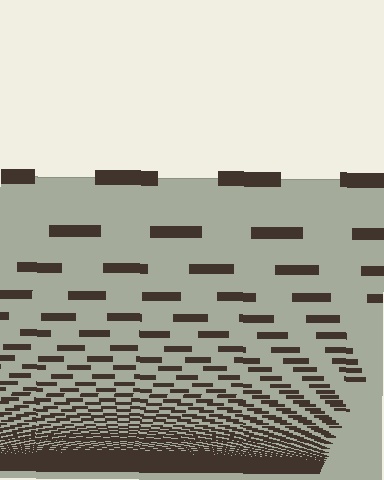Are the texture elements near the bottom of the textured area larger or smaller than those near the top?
Smaller. The gradient is inverted — elements near the bottom are smaller and denser.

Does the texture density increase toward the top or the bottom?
Density increases toward the bottom.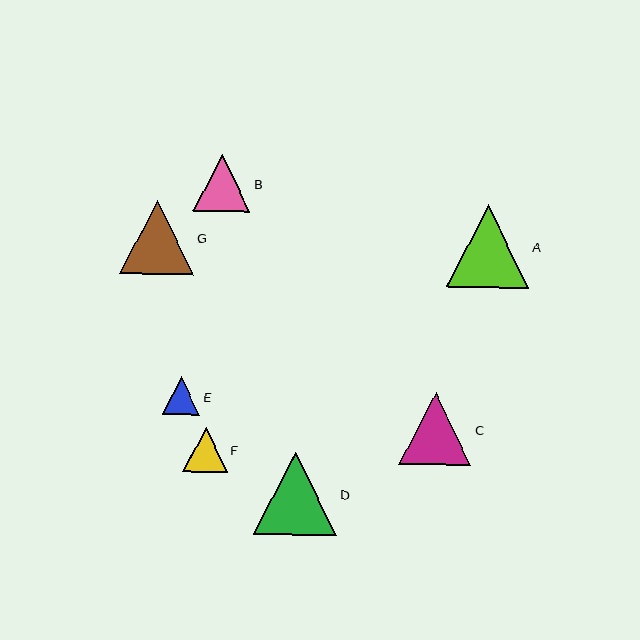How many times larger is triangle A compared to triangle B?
Triangle A is approximately 1.4 times the size of triangle B.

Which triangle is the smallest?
Triangle E is the smallest with a size of approximately 37 pixels.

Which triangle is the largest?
Triangle D is the largest with a size of approximately 83 pixels.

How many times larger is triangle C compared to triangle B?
Triangle C is approximately 1.3 times the size of triangle B.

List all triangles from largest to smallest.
From largest to smallest: D, A, G, C, B, F, E.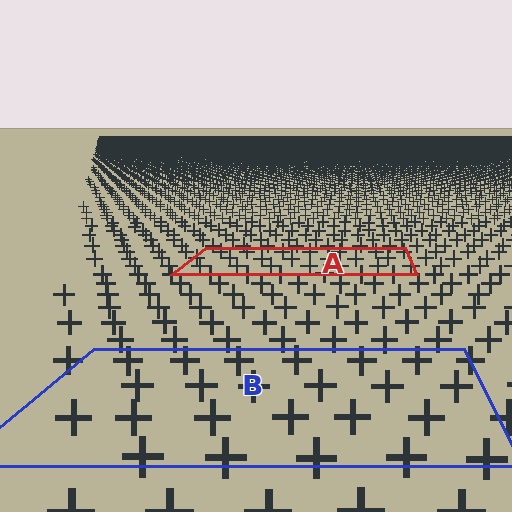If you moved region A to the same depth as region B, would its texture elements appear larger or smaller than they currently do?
They would appear larger. At a closer depth, the same texture elements are projected at a bigger on-screen size.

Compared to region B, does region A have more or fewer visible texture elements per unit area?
Region A has more texture elements per unit area — they are packed more densely because it is farther away.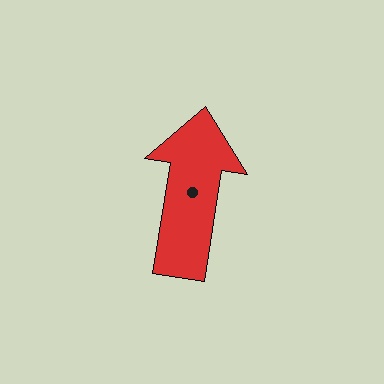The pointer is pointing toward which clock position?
Roughly 12 o'clock.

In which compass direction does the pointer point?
North.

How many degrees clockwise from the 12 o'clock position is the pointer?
Approximately 9 degrees.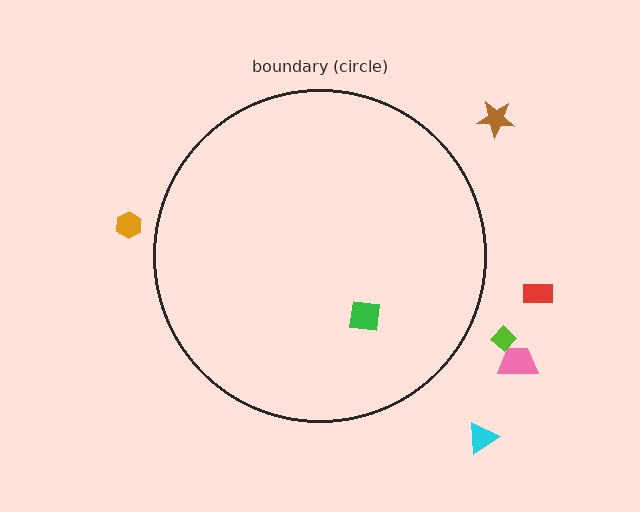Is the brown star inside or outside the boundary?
Outside.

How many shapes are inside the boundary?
1 inside, 6 outside.